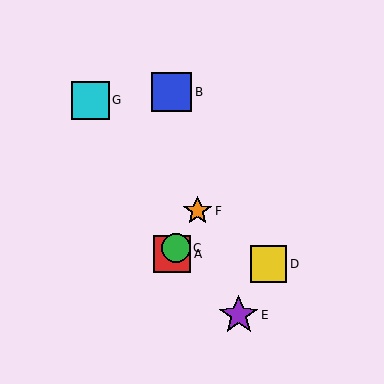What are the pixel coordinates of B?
Object B is at (172, 92).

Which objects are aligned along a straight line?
Objects A, C, F are aligned along a straight line.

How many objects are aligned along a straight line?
3 objects (A, C, F) are aligned along a straight line.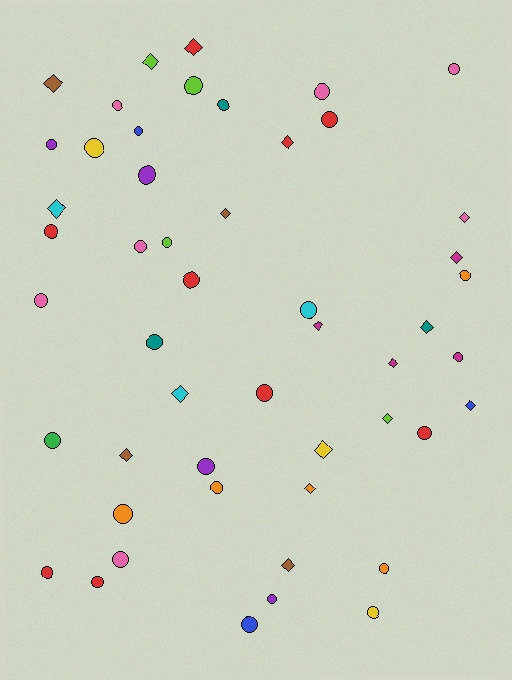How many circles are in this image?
There are 32 circles.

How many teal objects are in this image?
There are 3 teal objects.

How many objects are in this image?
There are 50 objects.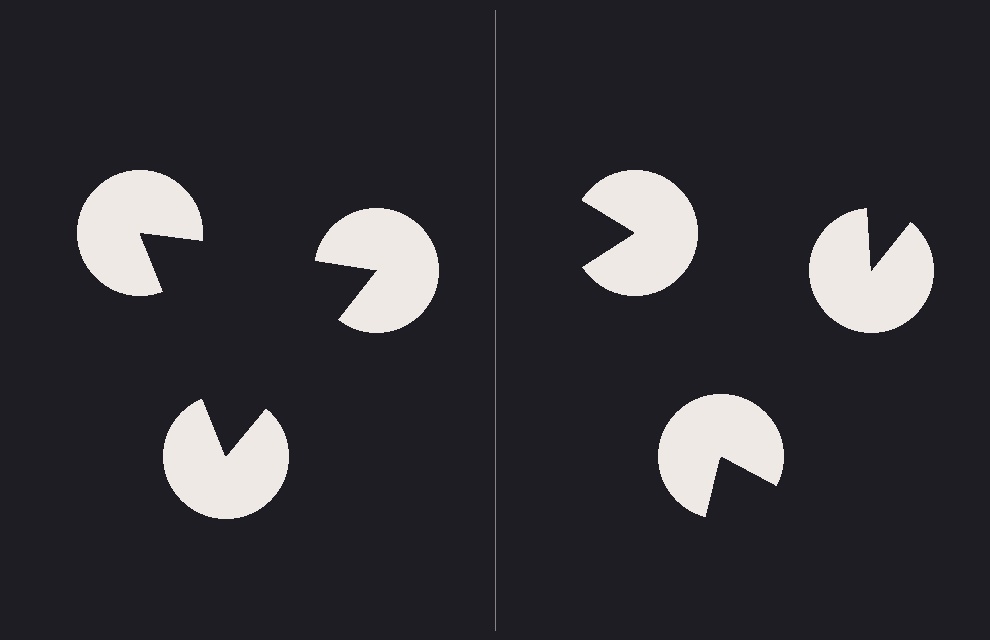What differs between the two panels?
The pac-man discs are positioned identically on both sides; only the wedge orientations differ. On the left they align to a triangle; on the right they are misaligned.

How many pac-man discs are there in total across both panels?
6 — 3 on each side.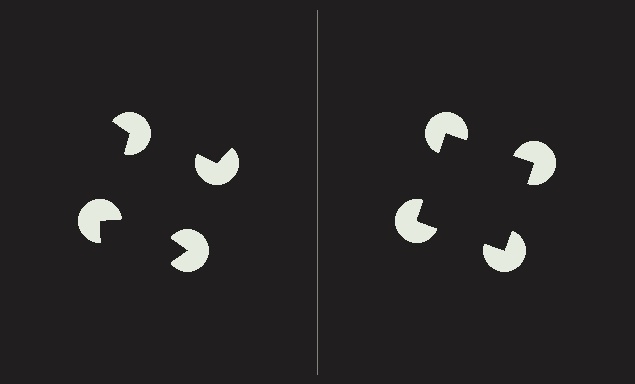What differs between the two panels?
The pac-man discs are positioned identically on both sides; only the wedge orientations differ. On the right they align to a square; on the left they are misaligned.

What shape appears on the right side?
An illusory square.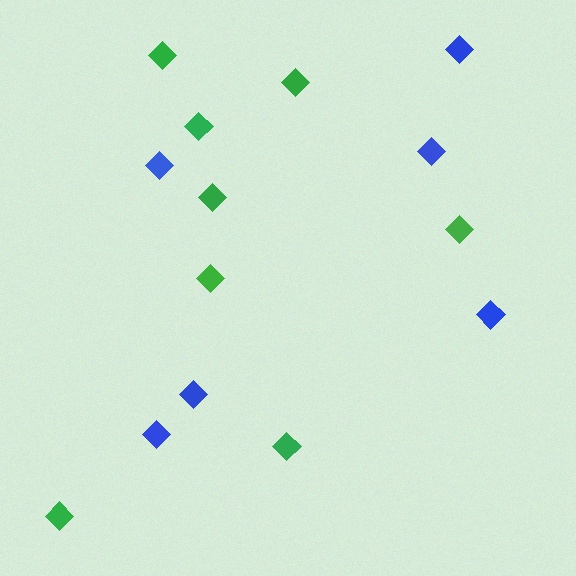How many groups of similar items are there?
There are 2 groups: one group of green diamonds (8) and one group of blue diamonds (6).